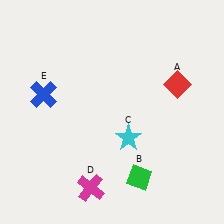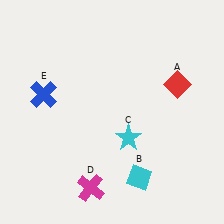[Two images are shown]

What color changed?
The diamond (B) changed from green in Image 1 to cyan in Image 2.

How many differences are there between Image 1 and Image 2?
There is 1 difference between the two images.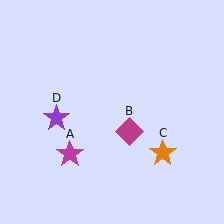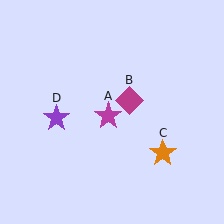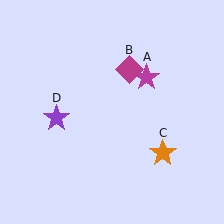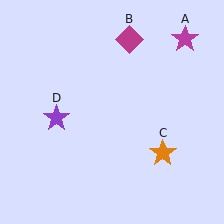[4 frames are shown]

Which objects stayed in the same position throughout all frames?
Orange star (object C) and purple star (object D) remained stationary.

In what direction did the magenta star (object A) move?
The magenta star (object A) moved up and to the right.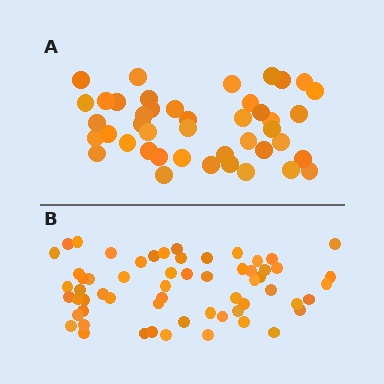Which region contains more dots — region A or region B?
Region B (the bottom region) has more dots.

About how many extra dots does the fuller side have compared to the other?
Region B has approximately 15 more dots than region A.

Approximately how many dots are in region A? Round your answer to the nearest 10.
About 40 dots. (The exact count is 43, which rounds to 40.)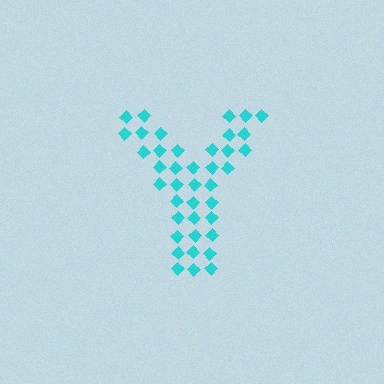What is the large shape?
The large shape is the letter Y.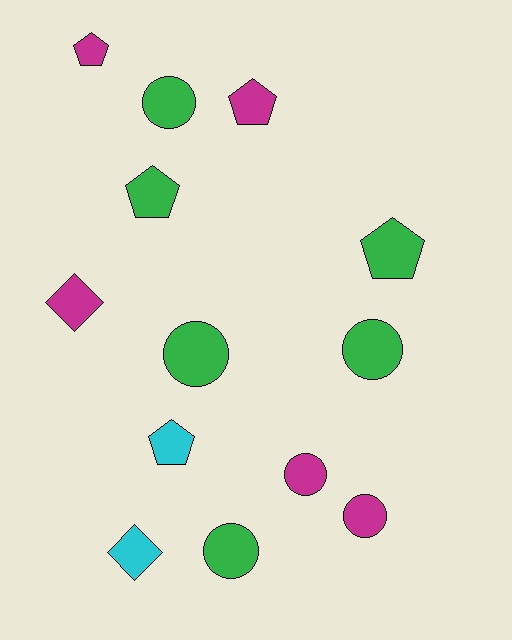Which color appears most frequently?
Green, with 6 objects.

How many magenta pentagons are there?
There are 2 magenta pentagons.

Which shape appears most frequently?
Circle, with 6 objects.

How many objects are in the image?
There are 13 objects.